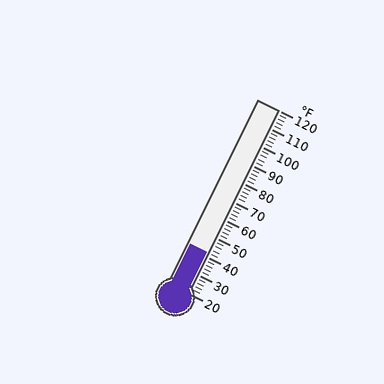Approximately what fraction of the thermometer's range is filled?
The thermometer is filled to approximately 20% of its range.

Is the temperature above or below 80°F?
The temperature is below 80°F.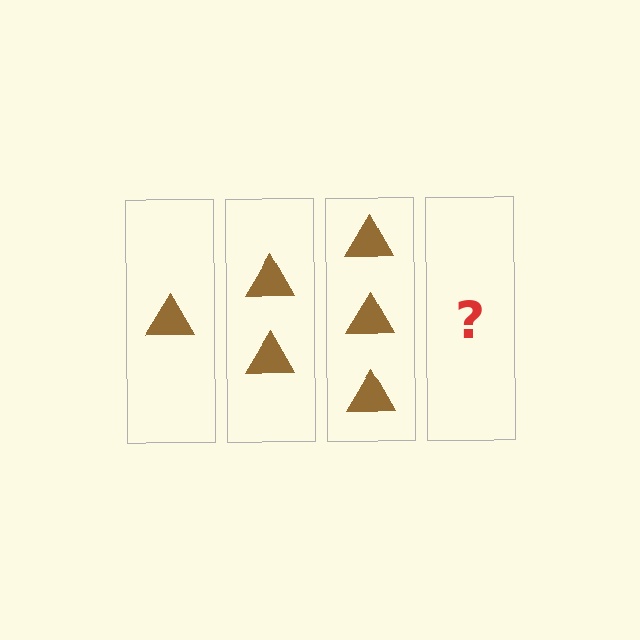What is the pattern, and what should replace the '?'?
The pattern is that each step adds one more triangle. The '?' should be 4 triangles.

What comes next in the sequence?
The next element should be 4 triangles.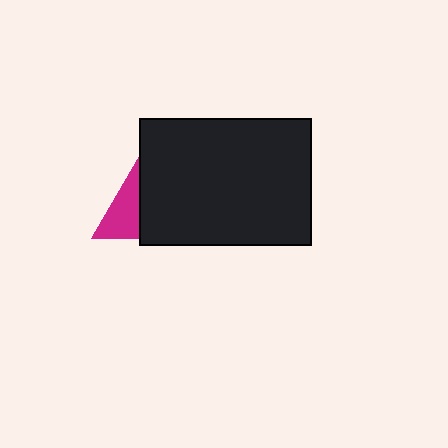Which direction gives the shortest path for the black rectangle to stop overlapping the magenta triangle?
Moving right gives the shortest separation.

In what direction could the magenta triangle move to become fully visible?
The magenta triangle could move left. That would shift it out from behind the black rectangle entirely.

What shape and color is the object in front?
The object in front is a black rectangle.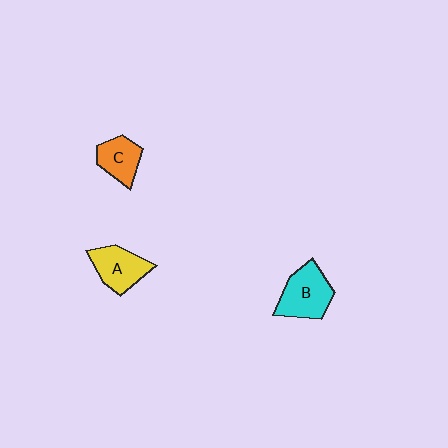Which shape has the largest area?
Shape B (cyan).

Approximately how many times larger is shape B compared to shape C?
Approximately 1.4 times.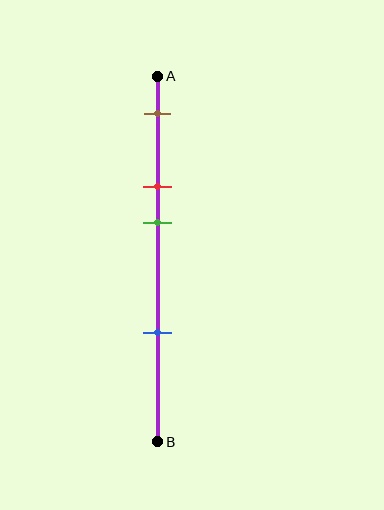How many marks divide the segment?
There are 4 marks dividing the segment.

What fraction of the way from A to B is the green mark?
The green mark is approximately 40% (0.4) of the way from A to B.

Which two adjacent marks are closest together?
The red and green marks are the closest adjacent pair.